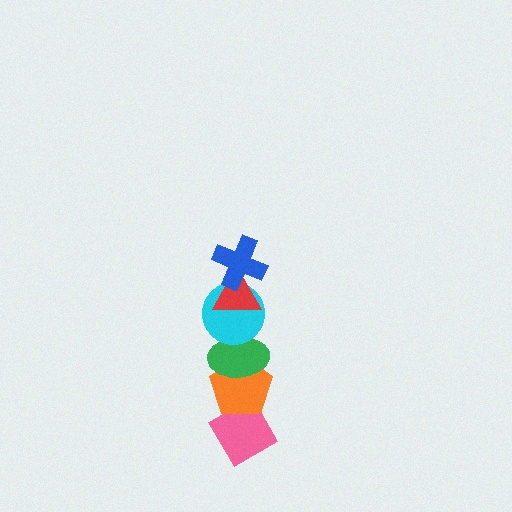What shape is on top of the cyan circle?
The red triangle is on top of the cyan circle.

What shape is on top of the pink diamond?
The orange pentagon is on top of the pink diamond.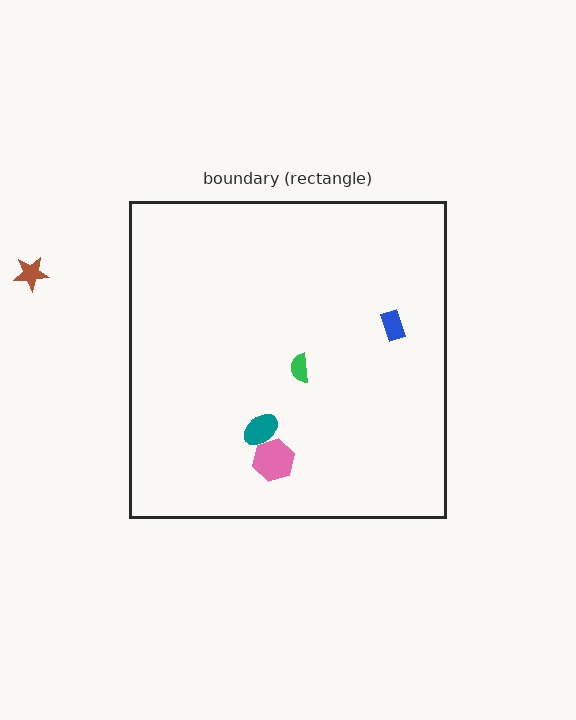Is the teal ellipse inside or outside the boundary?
Inside.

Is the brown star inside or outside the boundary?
Outside.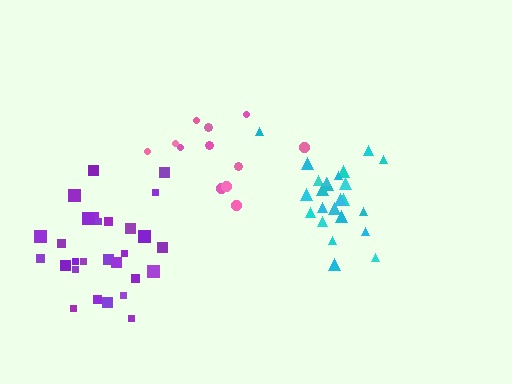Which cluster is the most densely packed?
Cyan.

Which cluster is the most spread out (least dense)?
Pink.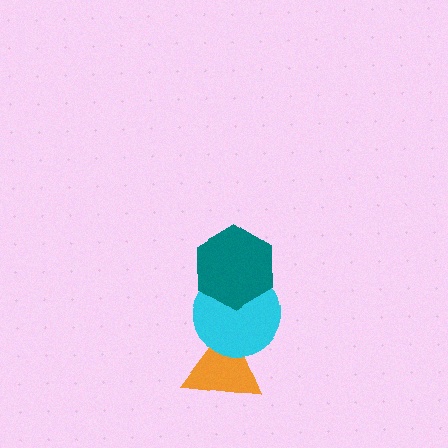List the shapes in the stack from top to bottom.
From top to bottom: the teal hexagon, the cyan circle, the orange triangle.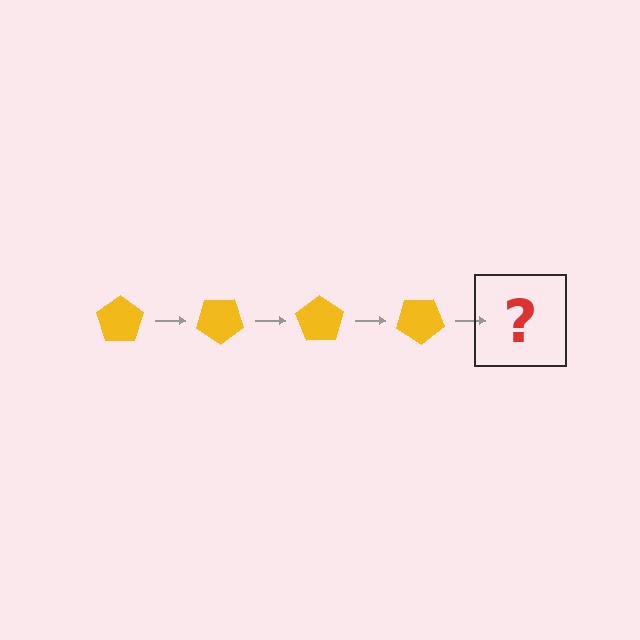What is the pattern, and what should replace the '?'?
The pattern is that the pentagon rotates 35 degrees each step. The '?' should be a yellow pentagon rotated 140 degrees.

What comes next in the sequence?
The next element should be a yellow pentagon rotated 140 degrees.